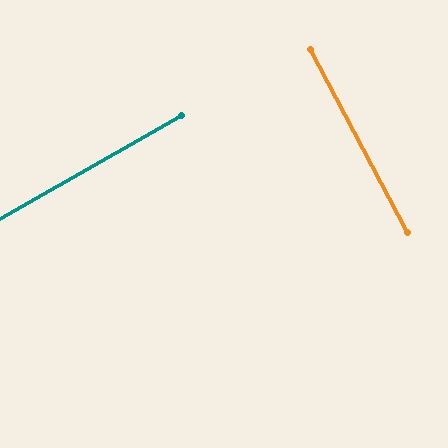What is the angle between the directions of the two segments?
Approximately 88 degrees.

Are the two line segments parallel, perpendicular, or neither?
Perpendicular — they meet at approximately 88°.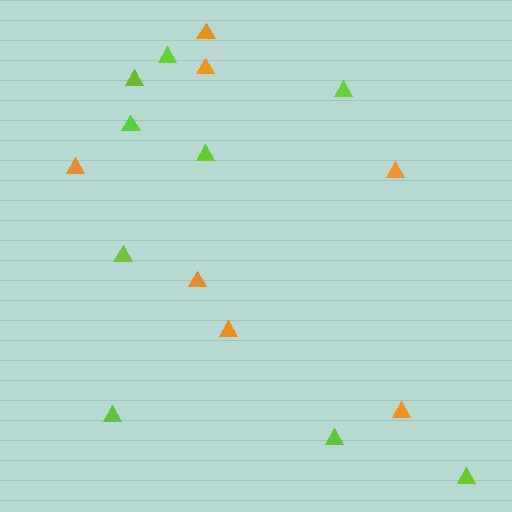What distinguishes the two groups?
There are 2 groups: one group of lime triangles (9) and one group of orange triangles (7).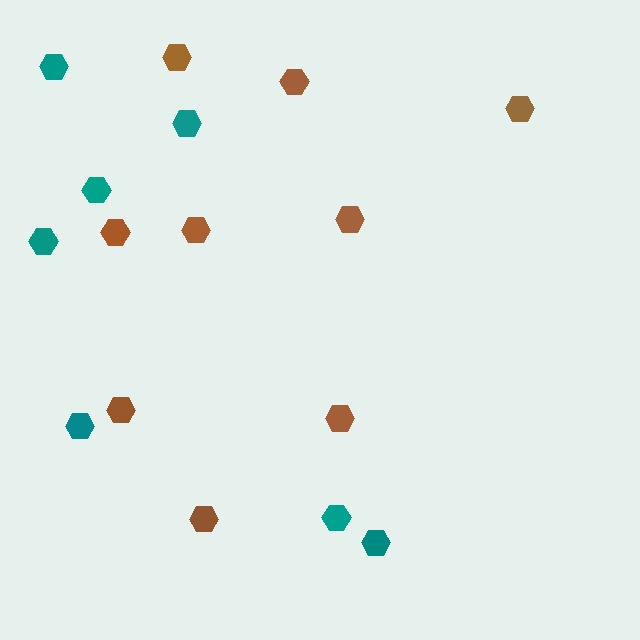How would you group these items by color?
There are 2 groups: one group of brown hexagons (9) and one group of teal hexagons (7).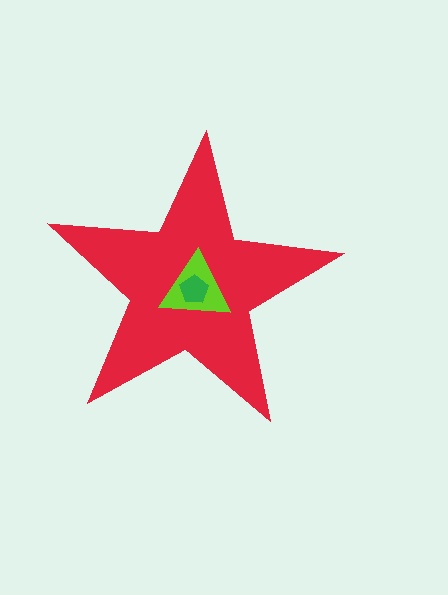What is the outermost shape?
The red star.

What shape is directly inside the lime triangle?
The green pentagon.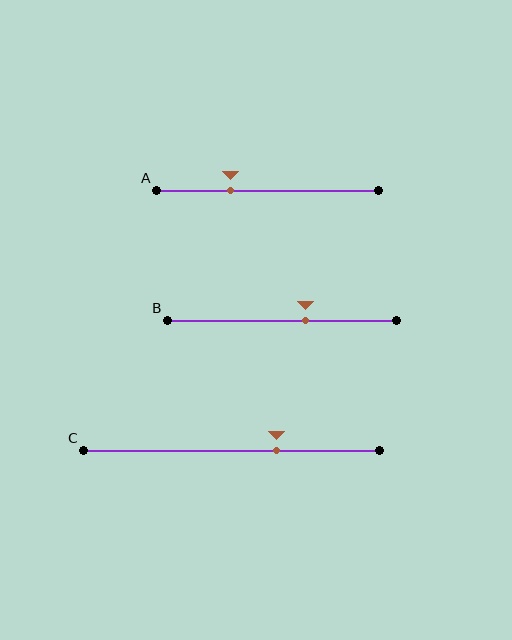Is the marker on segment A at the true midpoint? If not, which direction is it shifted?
No, the marker on segment A is shifted to the left by about 16% of the segment length.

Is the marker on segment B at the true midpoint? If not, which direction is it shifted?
No, the marker on segment B is shifted to the right by about 10% of the segment length.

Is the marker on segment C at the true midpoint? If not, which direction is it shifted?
No, the marker on segment C is shifted to the right by about 15% of the segment length.